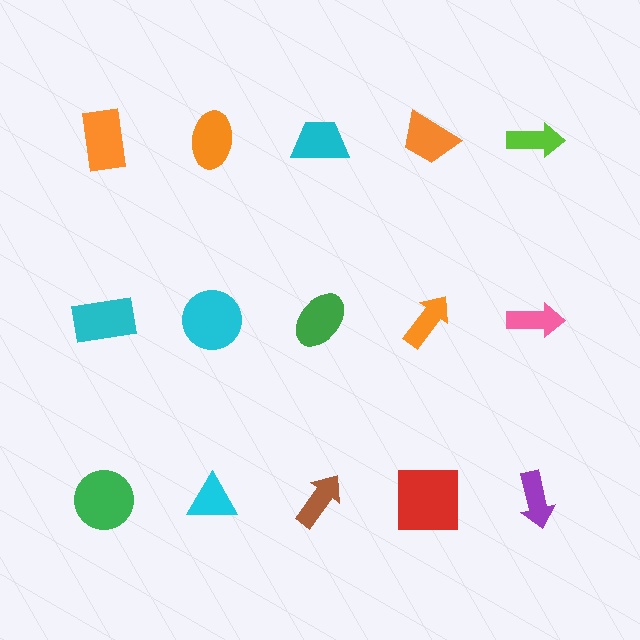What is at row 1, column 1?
An orange rectangle.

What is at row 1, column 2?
An orange ellipse.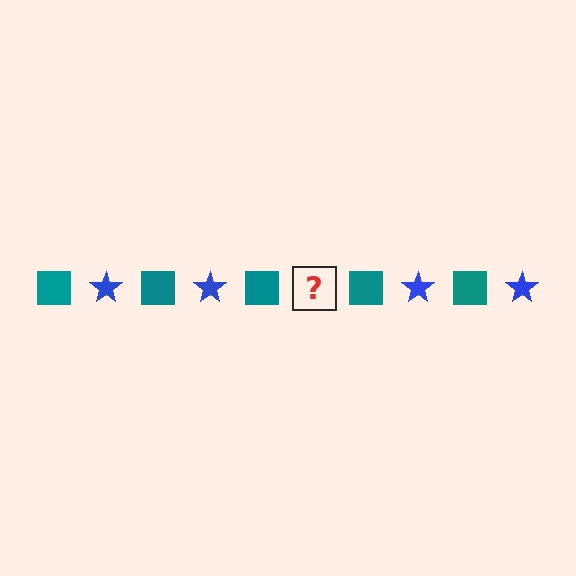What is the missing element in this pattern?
The missing element is a blue star.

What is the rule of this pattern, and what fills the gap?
The rule is that the pattern alternates between teal square and blue star. The gap should be filled with a blue star.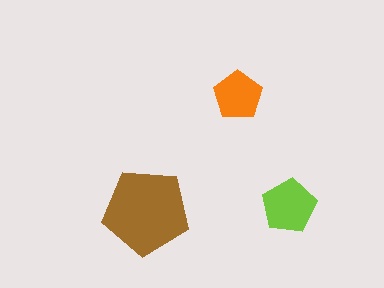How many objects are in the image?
There are 3 objects in the image.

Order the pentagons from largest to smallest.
the brown one, the lime one, the orange one.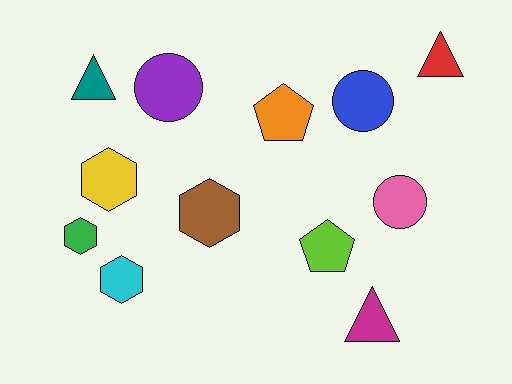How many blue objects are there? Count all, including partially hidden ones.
There is 1 blue object.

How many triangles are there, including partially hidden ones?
There are 3 triangles.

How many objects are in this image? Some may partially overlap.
There are 12 objects.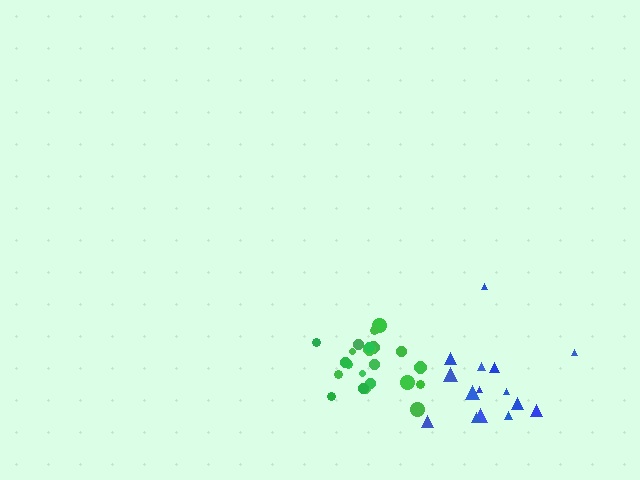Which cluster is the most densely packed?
Green.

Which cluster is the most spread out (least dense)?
Blue.